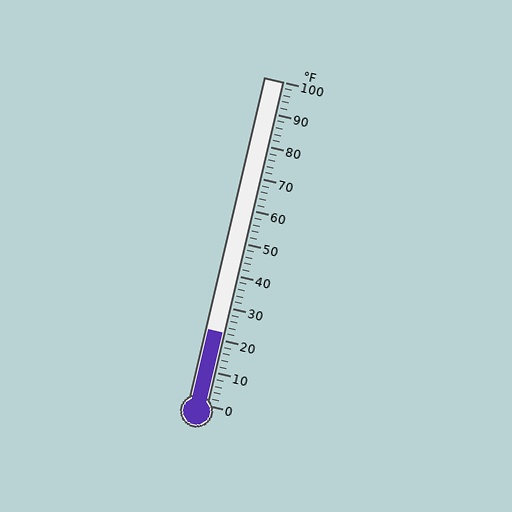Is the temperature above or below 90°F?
The temperature is below 90°F.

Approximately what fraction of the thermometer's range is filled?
The thermometer is filled to approximately 20% of its range.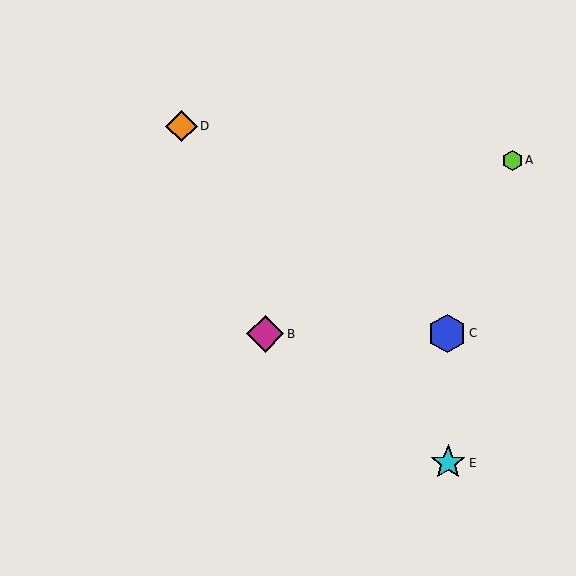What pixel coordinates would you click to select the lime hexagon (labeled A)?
Click at (512, 160) to select the lime hexagon A.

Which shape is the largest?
The blue hexagon (labeled C) is the largest.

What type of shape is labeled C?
Shape C is a blue hexagon.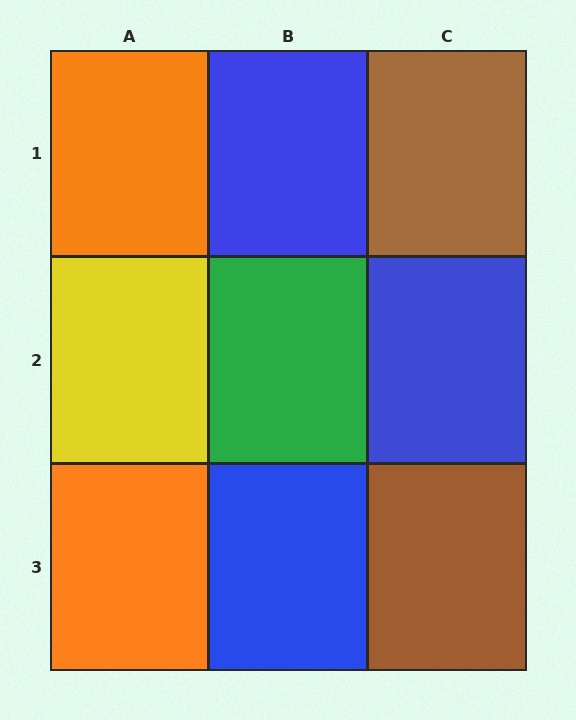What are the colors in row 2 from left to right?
Yellow, green, blue.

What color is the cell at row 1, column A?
Orange.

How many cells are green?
1 cell is green.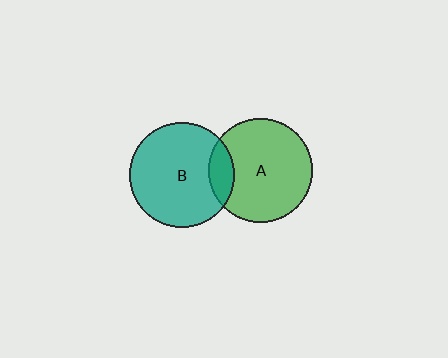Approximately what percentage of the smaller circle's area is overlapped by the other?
Approximately 15%.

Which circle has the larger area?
Circle B (teal).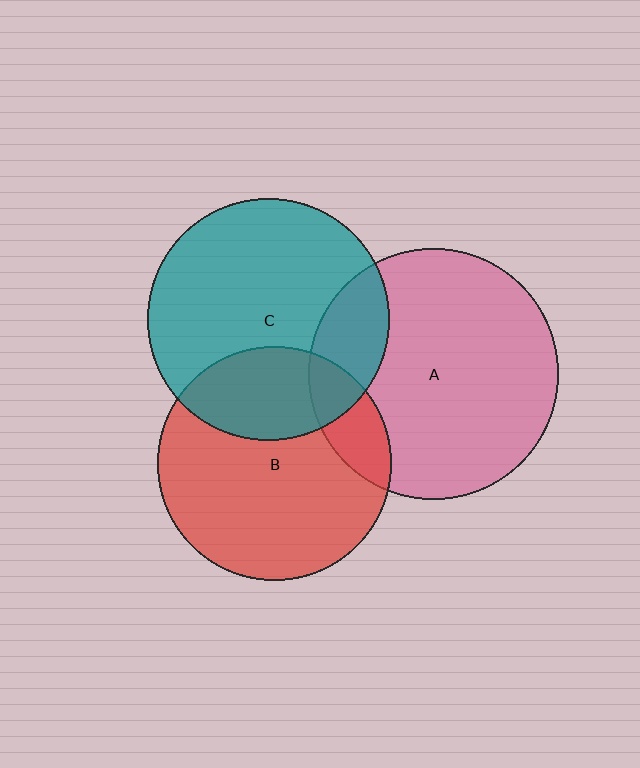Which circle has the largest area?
Circle A (pink).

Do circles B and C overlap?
Yes.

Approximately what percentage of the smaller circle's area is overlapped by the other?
Approximately 30%.